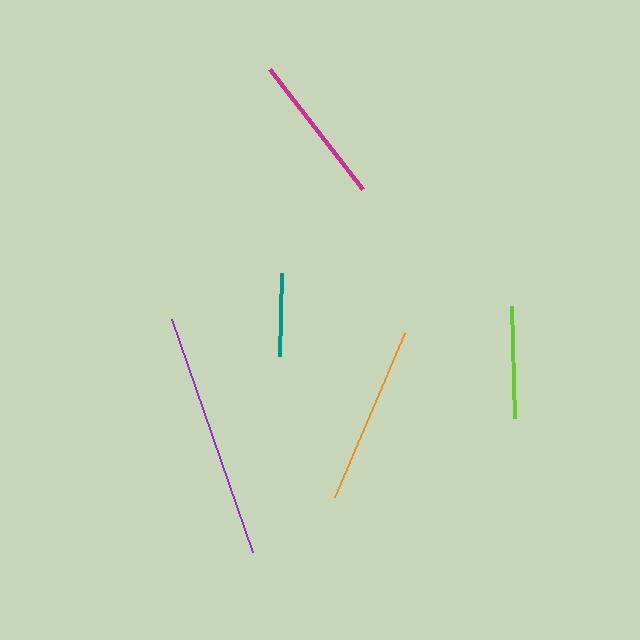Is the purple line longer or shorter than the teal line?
The purple line is longer than the teal line.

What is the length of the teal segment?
The teal segment is approximately 83 pixels long.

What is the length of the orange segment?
The orange segment is approximately 178 pixels long.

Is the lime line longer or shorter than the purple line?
The purple line is longer than the lime line.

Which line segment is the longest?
The purple line is the longest at approximately 247 pixels.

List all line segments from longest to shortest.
From longest to shortest: purple, orange, magenta, lime, teal.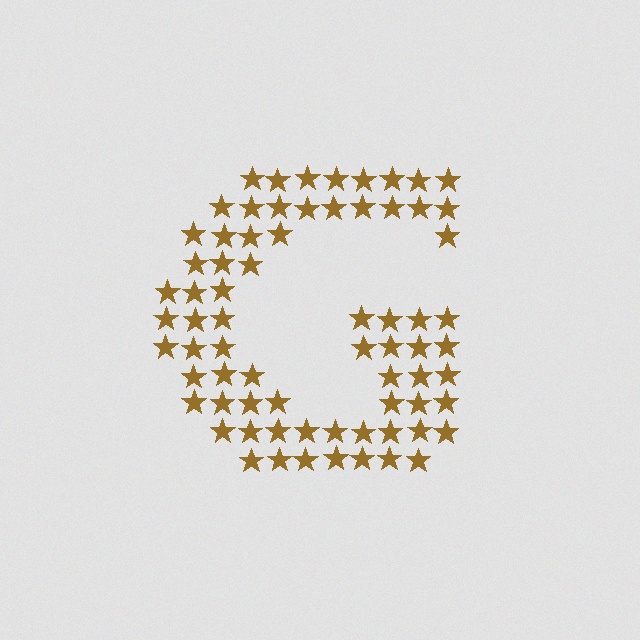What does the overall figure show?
The overall figure shows the letter G.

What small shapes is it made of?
It is made of small stars.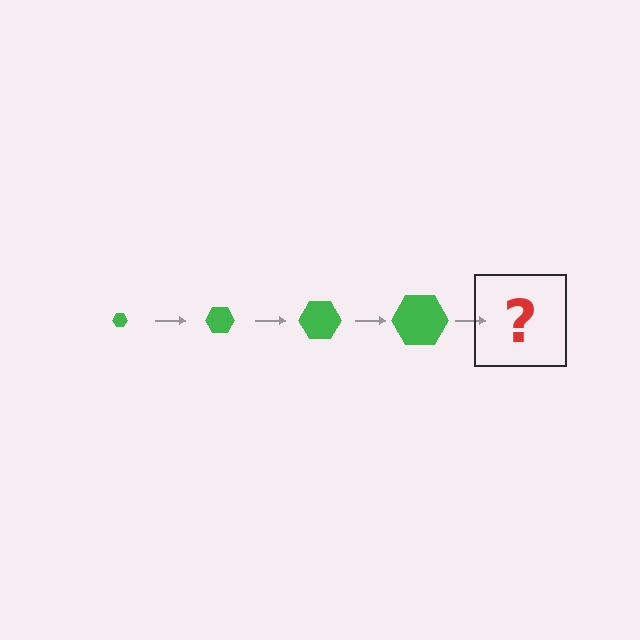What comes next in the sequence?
The next element should be a green hexagon, larger than the previous one.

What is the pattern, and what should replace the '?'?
The pattern is that the hexagon gets progressively larger each step. The '?' should be a green hexagon, larger than the previous one.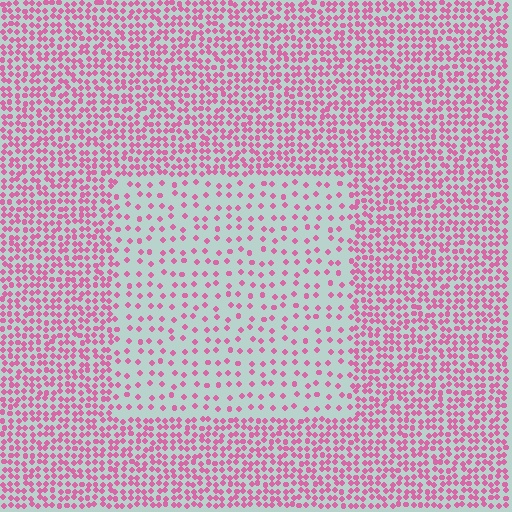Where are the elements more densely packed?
The elements are more densely packed outside the rectangle boundary.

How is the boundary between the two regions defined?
The boundary is defined by a change in element density (approximately 2.5x ratio). All elements are the same color, size, and shape.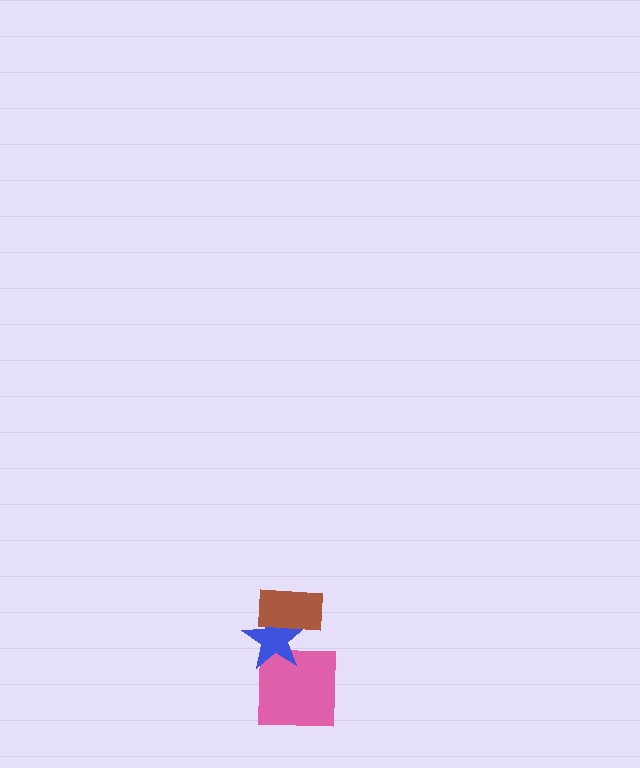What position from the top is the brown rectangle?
The brown rectangle is 1st from the top.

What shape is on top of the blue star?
The brown rectangle is on top of the blue star.